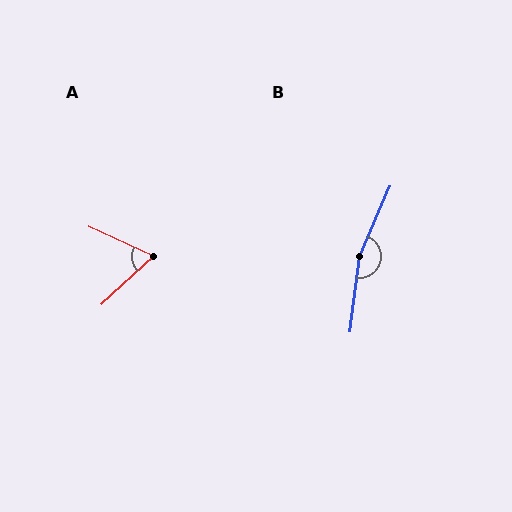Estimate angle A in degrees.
Approximately 67 degrees.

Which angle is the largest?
B, at approximately 163 degrees.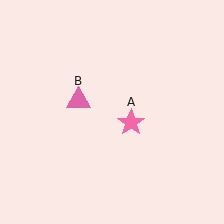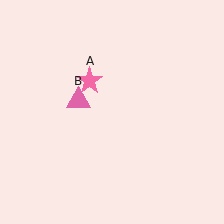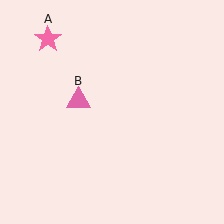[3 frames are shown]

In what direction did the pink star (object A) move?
The pink star (object A) moved up and to the left.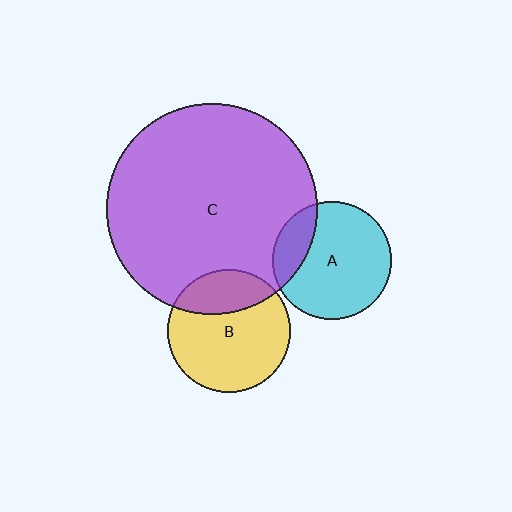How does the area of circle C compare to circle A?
Approximately 3.2 times.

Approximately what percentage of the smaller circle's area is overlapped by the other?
Approximately 20%.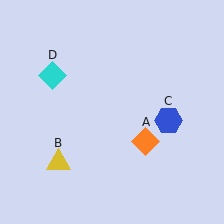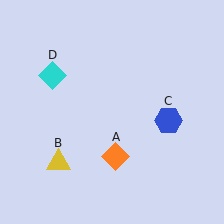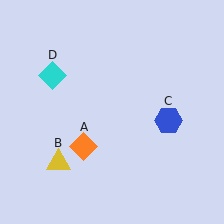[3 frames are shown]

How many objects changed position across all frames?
1 object changed position: orange diamond (object A).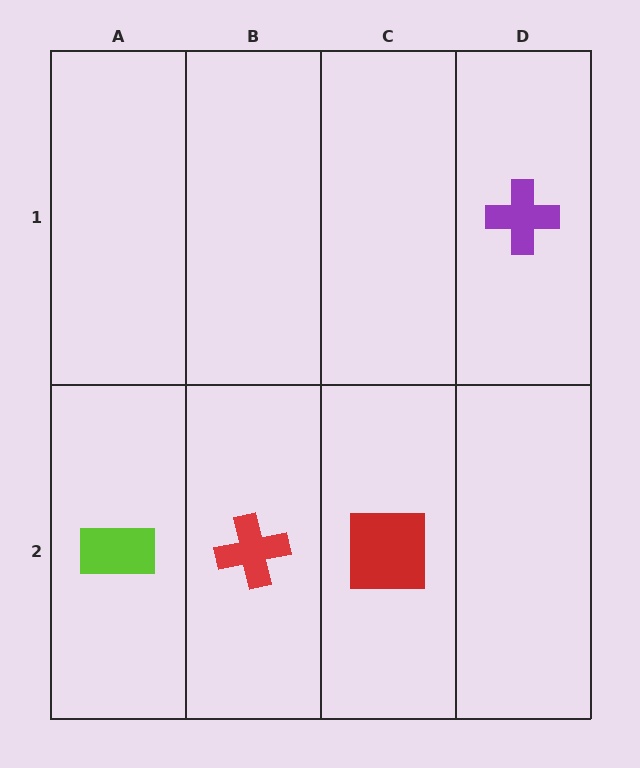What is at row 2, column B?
A red cross.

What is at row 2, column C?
A red square.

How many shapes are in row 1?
1 shape.